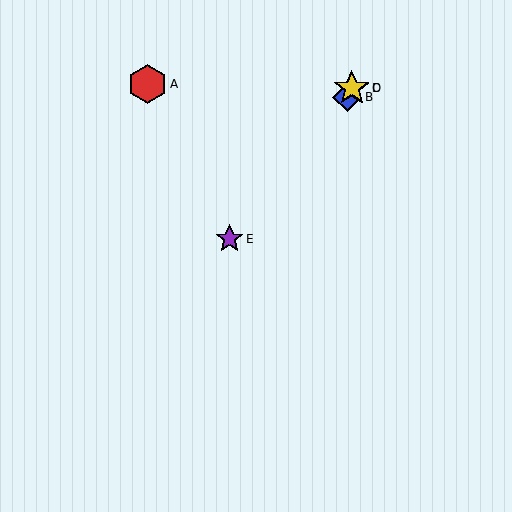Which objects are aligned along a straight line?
Objects B, C, D are aligned along a straight line.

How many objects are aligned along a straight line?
3 objects (B, C, D) are aligned along a straight line.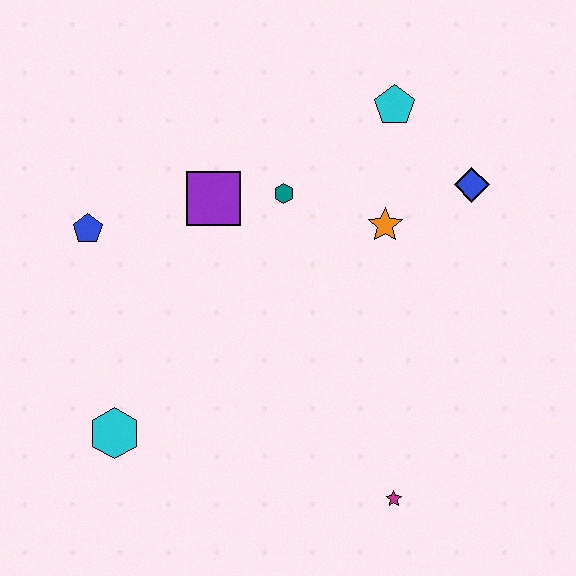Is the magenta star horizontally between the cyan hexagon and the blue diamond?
Yes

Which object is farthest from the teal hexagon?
The magenta star is farthest from the teal hexagon.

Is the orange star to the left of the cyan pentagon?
Yes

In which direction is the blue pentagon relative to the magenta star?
The blue pentagon is to the left of the magenta star.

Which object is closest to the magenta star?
The orange star is closest to the magenta star.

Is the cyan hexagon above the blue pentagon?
No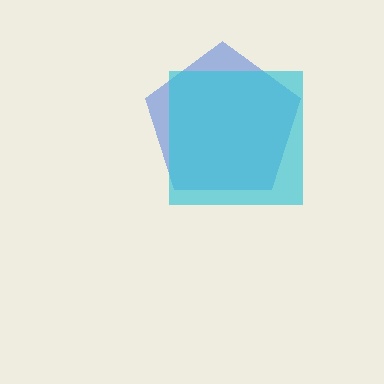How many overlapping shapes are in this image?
There are 2 overlapping shapes in the image.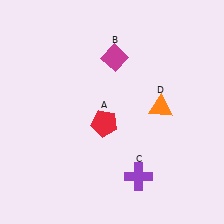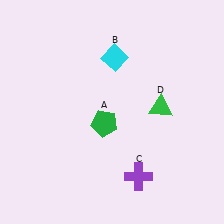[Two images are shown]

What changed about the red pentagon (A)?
In Image 1, A is red. In Image 2, it changed to green.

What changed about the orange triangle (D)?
In Image 1, D is orange. In Image 2, it changed to green.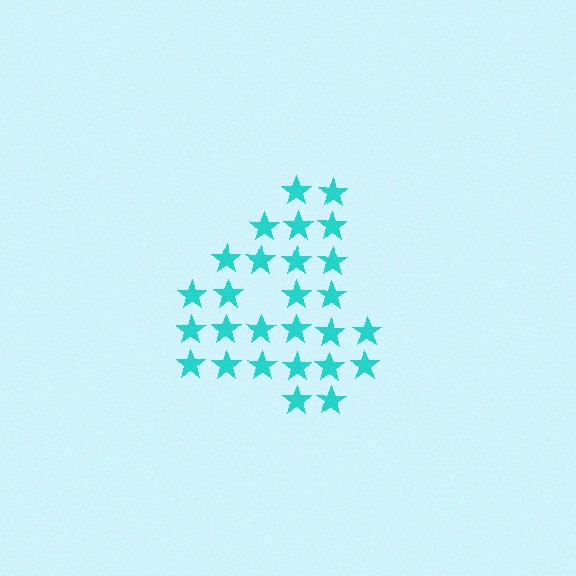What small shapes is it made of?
It is made of small stars.